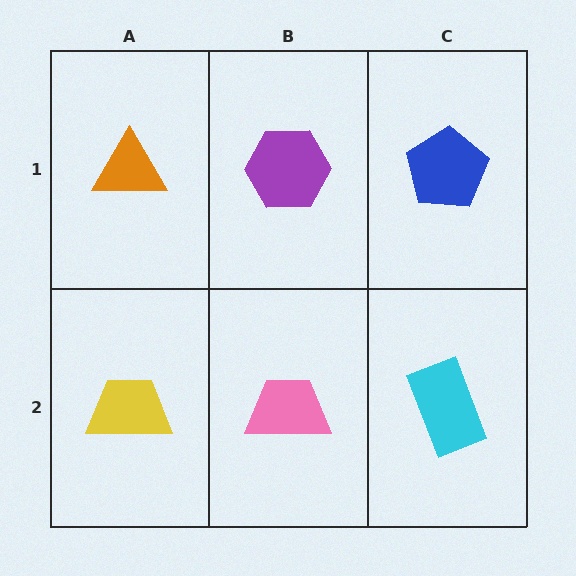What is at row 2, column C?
A cyan rectangle.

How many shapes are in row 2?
3 shapes.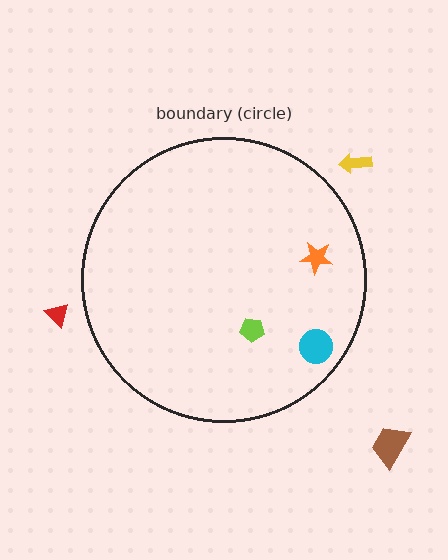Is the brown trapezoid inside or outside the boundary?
Outside.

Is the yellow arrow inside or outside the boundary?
Outside.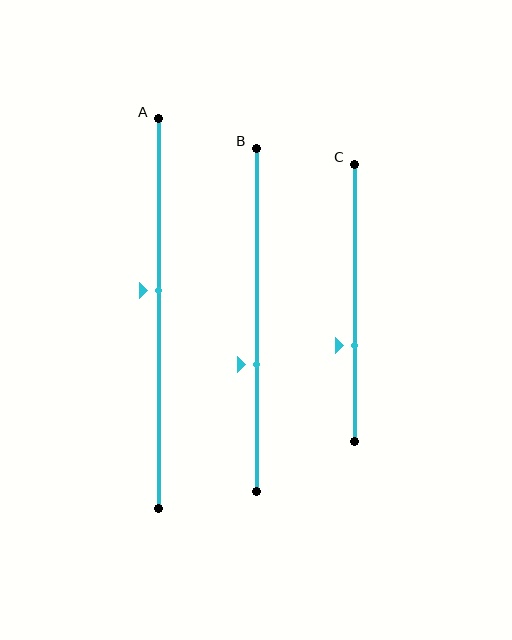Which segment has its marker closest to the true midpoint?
Segment A has its marker closest to the true midpoint.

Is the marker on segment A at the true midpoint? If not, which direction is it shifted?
No, the marker on segment A is shifted upward by about 6% of the segment length.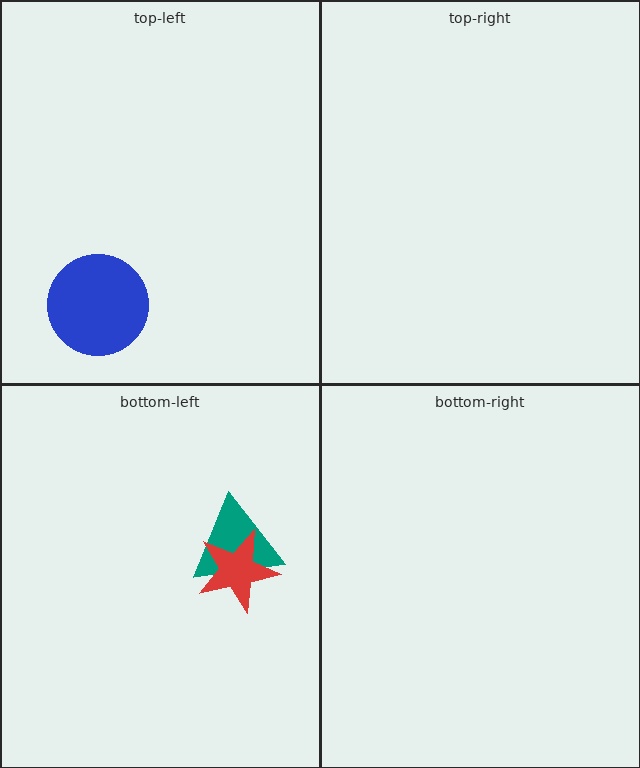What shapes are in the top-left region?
The blue circle.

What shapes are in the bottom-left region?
The teal triangle, the red star.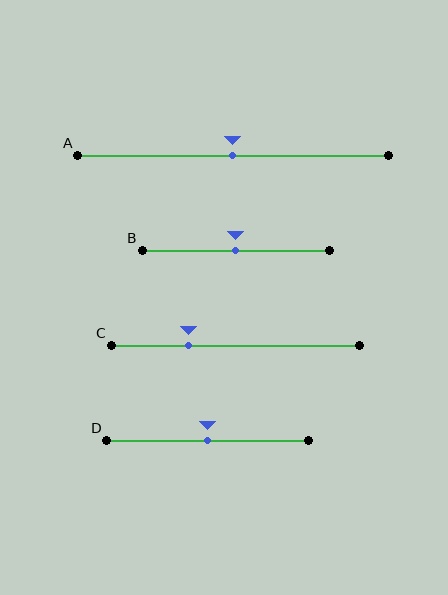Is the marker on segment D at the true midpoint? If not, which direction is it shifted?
Yes, the marker on segment D is at the true midpoint.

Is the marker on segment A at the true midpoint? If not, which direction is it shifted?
Yes, the marker on segment A is at the true midpoint.